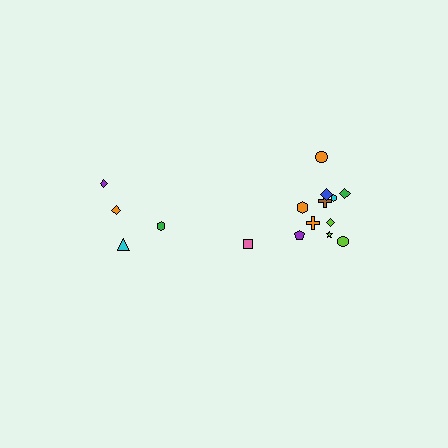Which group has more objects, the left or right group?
The right group.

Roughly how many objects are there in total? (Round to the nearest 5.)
Roughly 15 objects in total.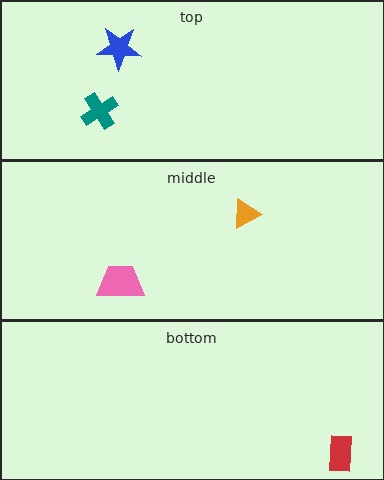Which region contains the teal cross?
The top region.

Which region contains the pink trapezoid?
The middle region.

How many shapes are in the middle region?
2.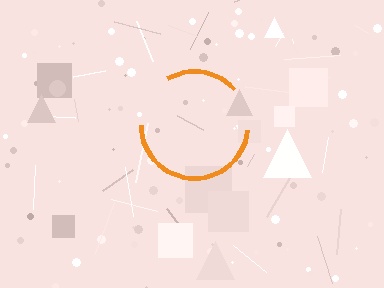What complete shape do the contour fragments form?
The contour fragments form a circle.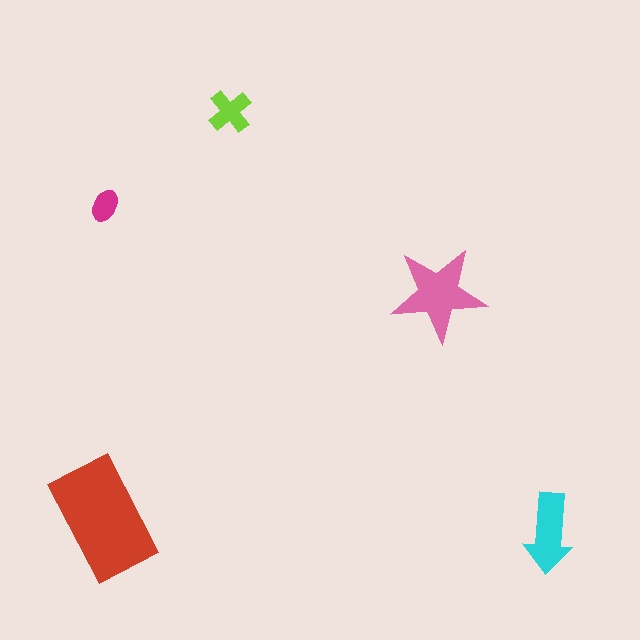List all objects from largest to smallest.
The red rectangle, the pink star, the cyan arrow, the lime cross, the magenta ellipse.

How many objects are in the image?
There are 5 objects in the image.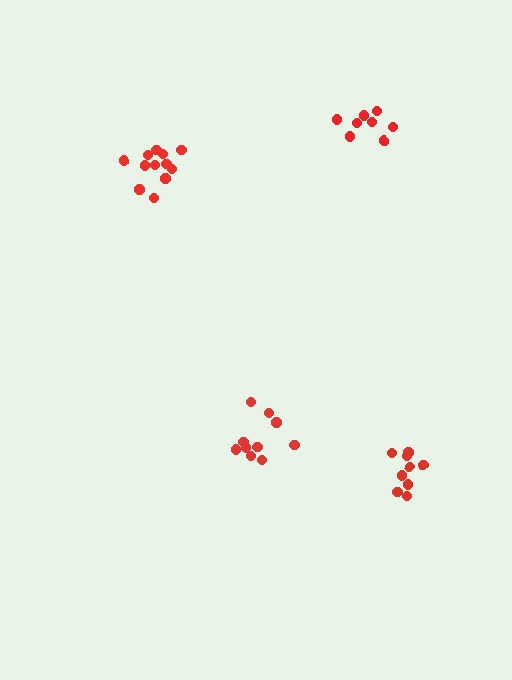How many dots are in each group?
Group 1: 12 dots, Group 2: 10 dots, Group 3: 8 dots, Group 4: 9 dots (39 total).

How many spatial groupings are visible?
There are 4 spatial groupings.